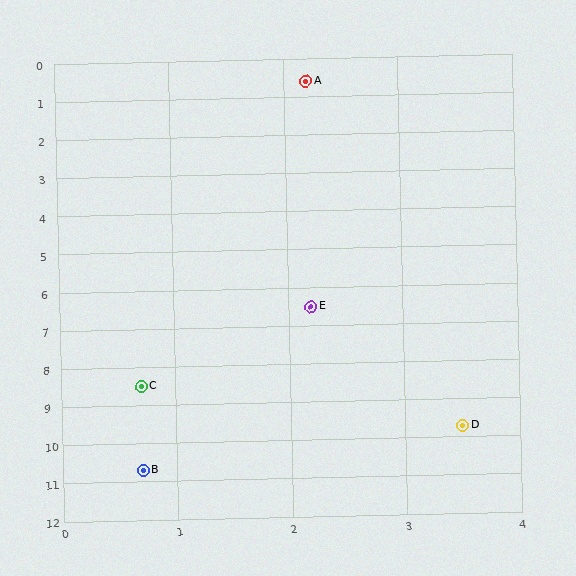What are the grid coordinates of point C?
Point C is at approximately (0.7, 8.5).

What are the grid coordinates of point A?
Point A is at approximately (2.2, 0.6).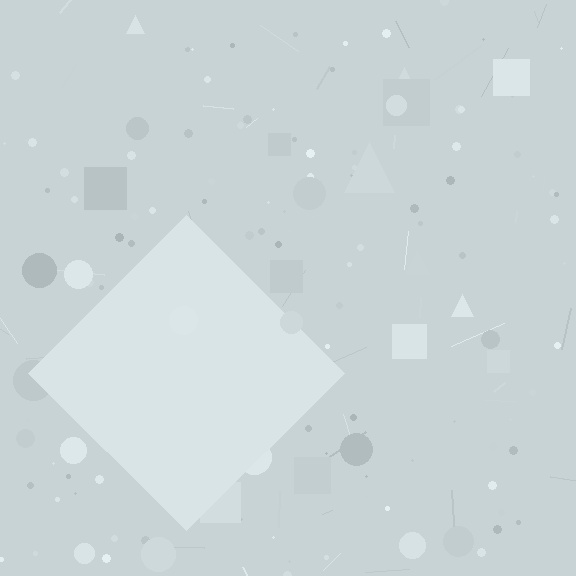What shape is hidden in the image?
A diamond is hidden in the image.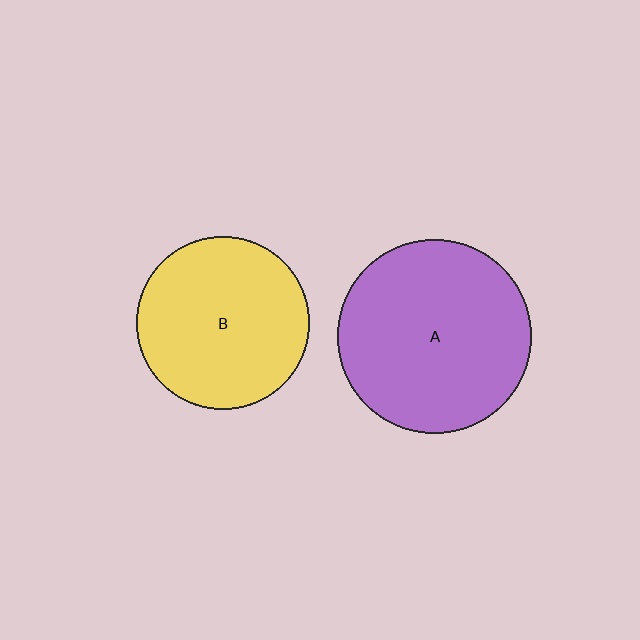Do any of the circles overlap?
No, none of the circles overlap.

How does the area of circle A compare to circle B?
Approximately 1.3 times.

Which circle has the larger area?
Circle A (purple).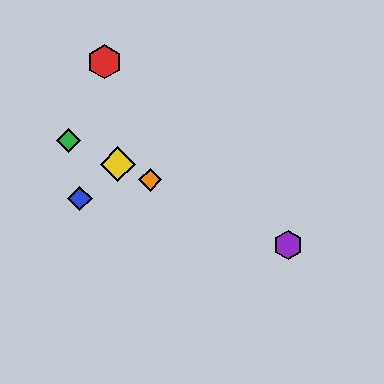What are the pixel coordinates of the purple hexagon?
The purple hexagon is at (288, 245).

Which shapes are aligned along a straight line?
The green diamond, the yellow diamond, the purple hexagon, the orange diamond are aligned along a straight line.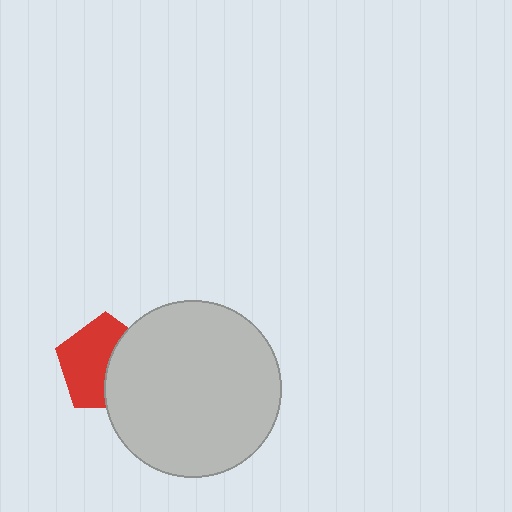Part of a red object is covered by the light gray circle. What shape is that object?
It is a pentagon.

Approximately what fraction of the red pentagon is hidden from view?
Roughly 42% of the red pentagon is hidden behind the light gray circle.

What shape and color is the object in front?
The object in front is a light gray circle.